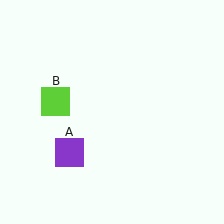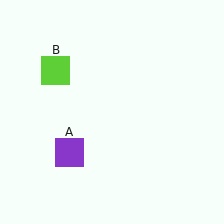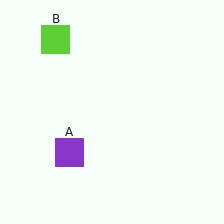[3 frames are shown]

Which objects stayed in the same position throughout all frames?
Purple square (object A) remained stationary.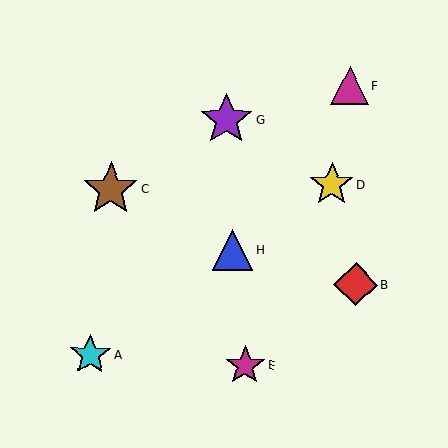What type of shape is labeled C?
Shape C is a brown star.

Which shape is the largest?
The brown star (labeled C) is the largest.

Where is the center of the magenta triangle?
The center of the magenta triangle is at (350, 86).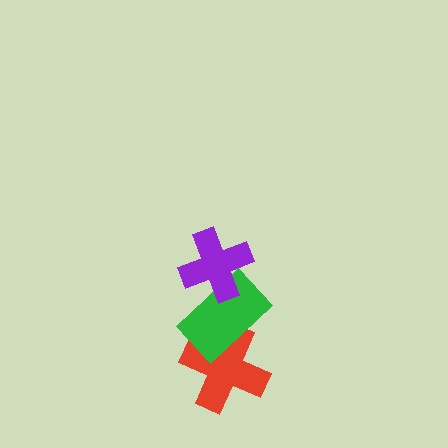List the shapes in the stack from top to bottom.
From top to bottom: the purple cross, the green rectangle, the red cross.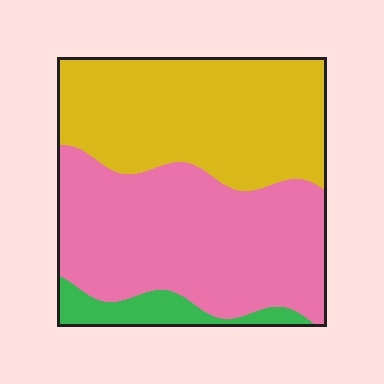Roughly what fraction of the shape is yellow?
Yellow takes up about two fifths (2/5) of the shape.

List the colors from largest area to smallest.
From largest to smallest: pink, yellow, green.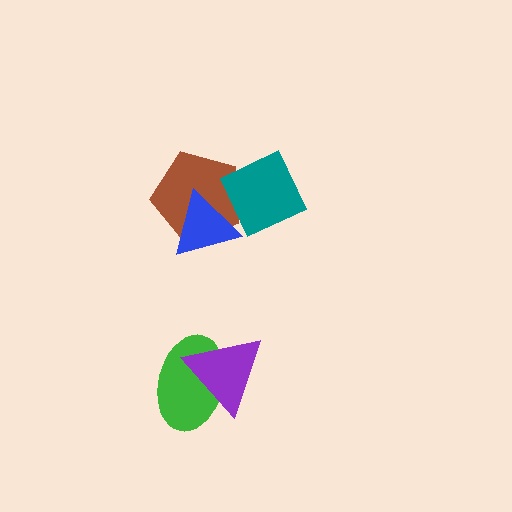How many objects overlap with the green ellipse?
1 object overlaps with the green ellipse.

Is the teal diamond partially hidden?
No, no other shape covers it.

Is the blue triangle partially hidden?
Yes, it is partially covered by another shape.